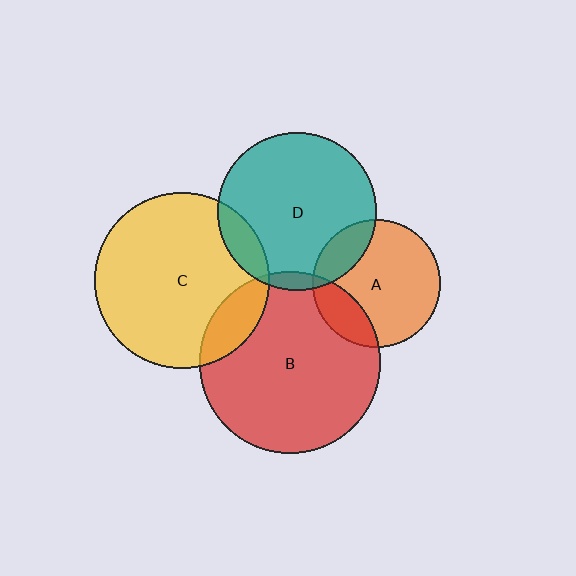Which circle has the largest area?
Circle B (red).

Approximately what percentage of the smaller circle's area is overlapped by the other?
Approximately 10%.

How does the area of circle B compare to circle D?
Approximately 1.3 times.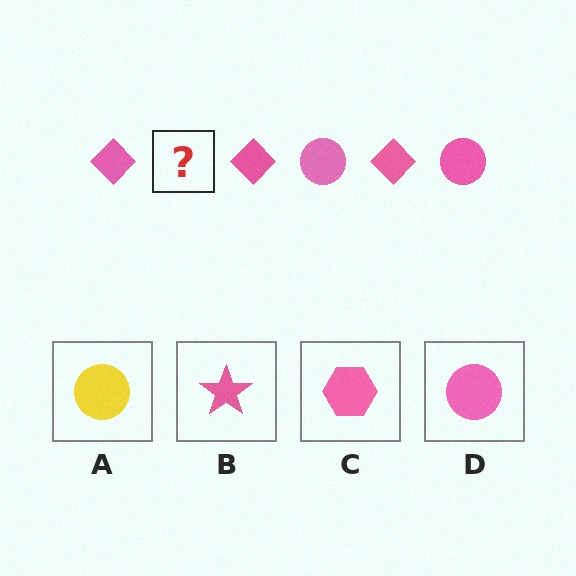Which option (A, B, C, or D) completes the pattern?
D.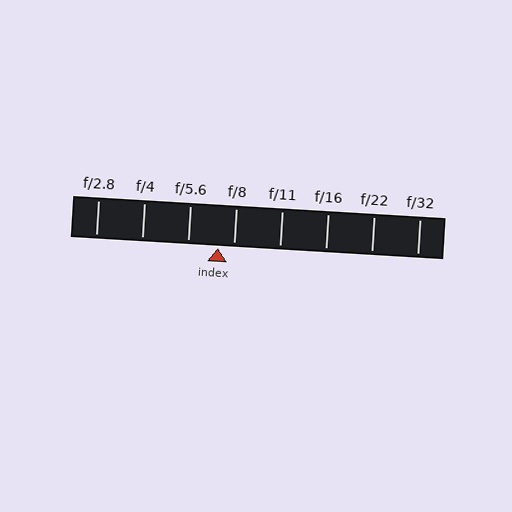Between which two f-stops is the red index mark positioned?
The index mark is between f/5.6 and f/8.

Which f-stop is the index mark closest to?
The index mark is closest to f/8.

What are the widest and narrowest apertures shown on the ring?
The widest aperture shown is f/2.8 and the narrowest is f/32.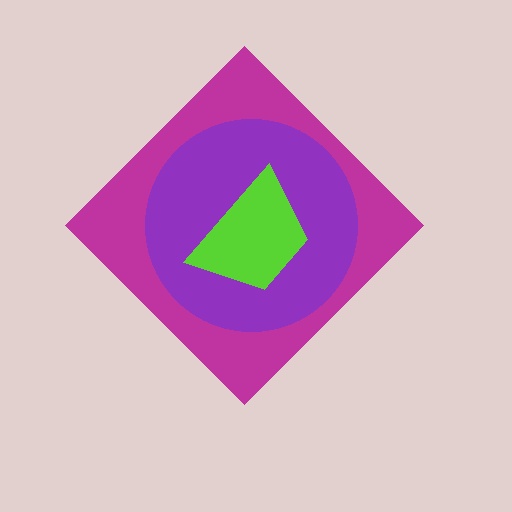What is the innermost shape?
The lime trapezoid.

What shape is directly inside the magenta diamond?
The purple circle.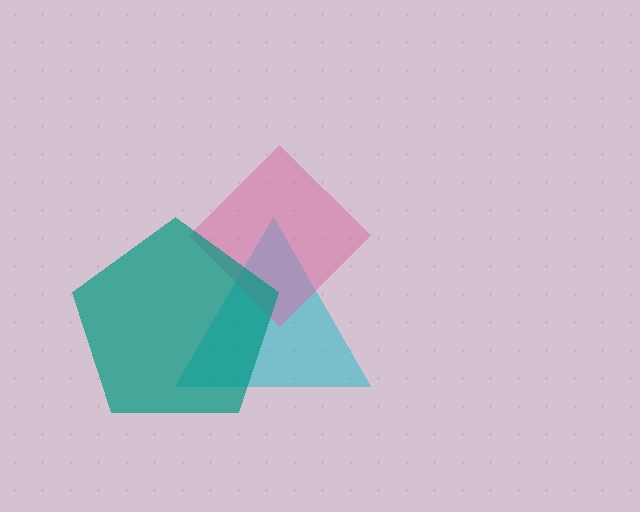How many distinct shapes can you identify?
There are 3 distinct shapes: a cyan triangle, a pink diamond, a teal pentagon.